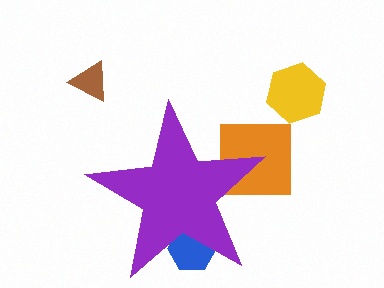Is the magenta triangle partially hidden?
No, the magenta triangle is fully visible.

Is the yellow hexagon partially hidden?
No, the yellow hexagon is fully visible.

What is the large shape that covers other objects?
A purple star.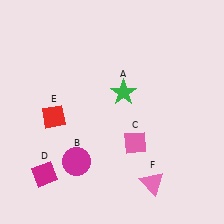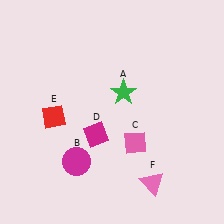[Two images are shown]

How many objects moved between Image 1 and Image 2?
1 object moved between the two images.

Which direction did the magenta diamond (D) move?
The magenta diamond (D) moved right.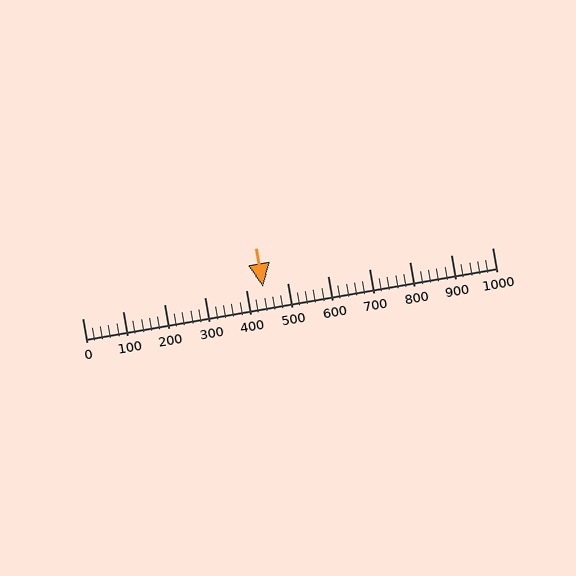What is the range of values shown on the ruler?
The ruler shows values from 0 to 1000.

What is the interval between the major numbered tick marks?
The major tick marks are spaced 100 units apart.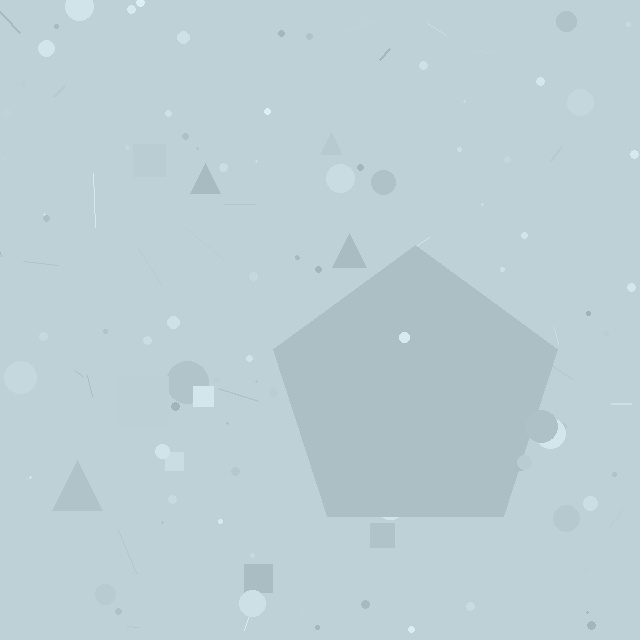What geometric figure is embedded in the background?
A pentagon is embedded in the background.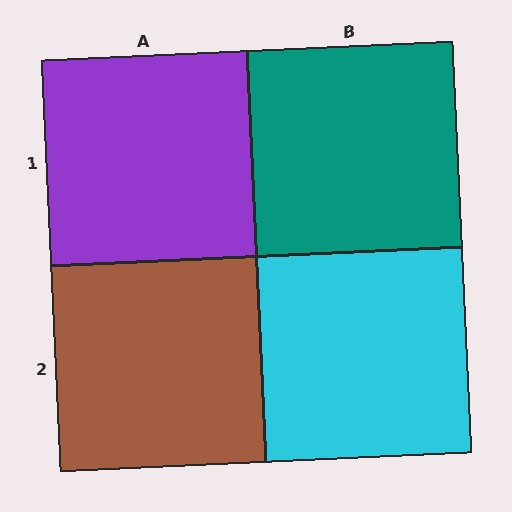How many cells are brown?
1 cell is brown.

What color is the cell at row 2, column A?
Brown.